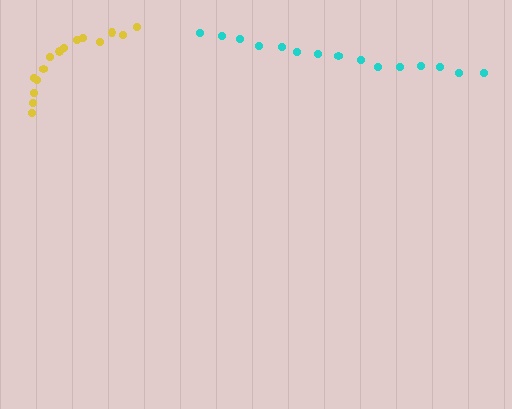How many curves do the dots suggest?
There are 2 distinct paths.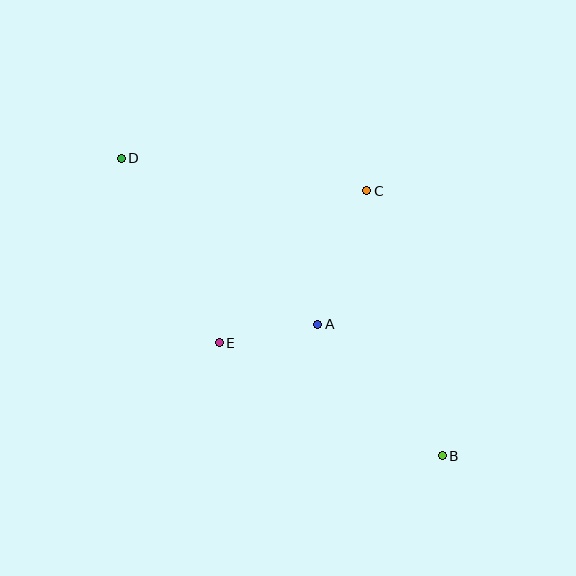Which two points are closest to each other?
Points A and E are closest to each other.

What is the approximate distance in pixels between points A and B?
The distance between A and B is approximately 181 pixels.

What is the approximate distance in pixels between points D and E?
The distance between D and E is approximately 209 pixels.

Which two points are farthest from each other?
Points B and D are farthest from each other.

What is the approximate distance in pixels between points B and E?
The distance between B and E is approximately 250 pixels.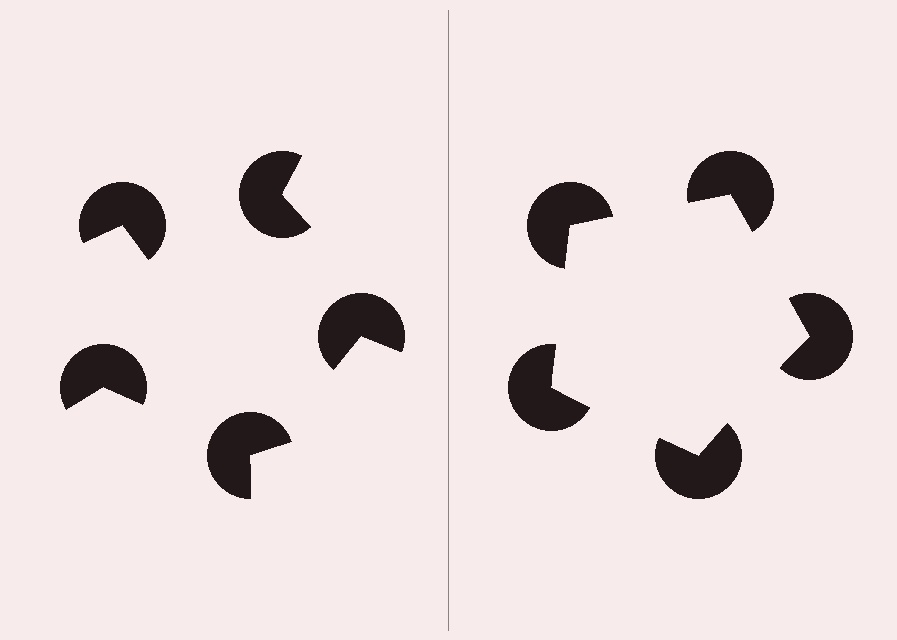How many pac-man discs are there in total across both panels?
10 — 5 on each side.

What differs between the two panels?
The pac-man discs are positioned identically on both sides; only the wedge orientations differ. On the right they align to a pentagon; on the left they are misaligned.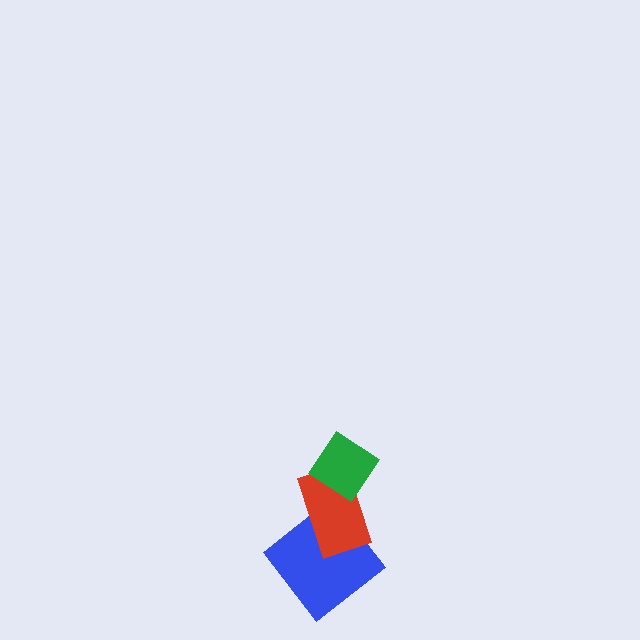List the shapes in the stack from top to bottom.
From top to bottom: the green diamond, the red rectangle, the blue diamond.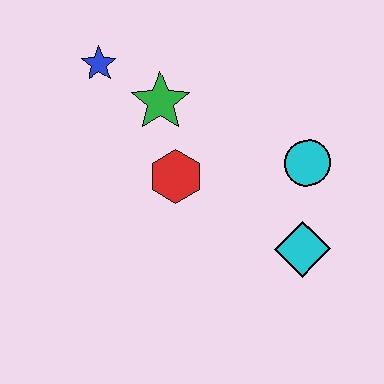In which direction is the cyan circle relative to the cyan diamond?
The cyan circle is above the cyan diamond.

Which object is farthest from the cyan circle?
The blue star is farthest from the cyan circle.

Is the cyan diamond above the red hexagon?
No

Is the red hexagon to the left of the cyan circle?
Yes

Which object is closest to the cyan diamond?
The cyan circle is closest to the cyan diamond.